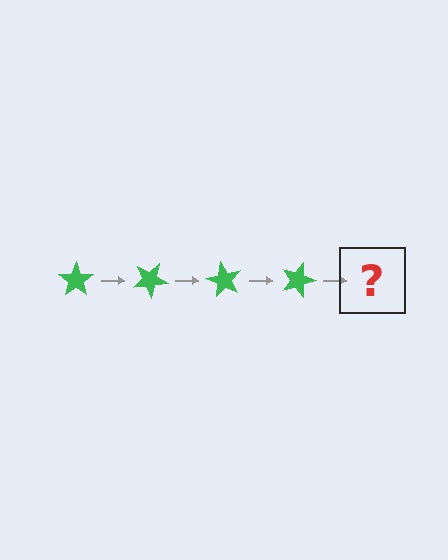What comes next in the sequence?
The next element should be a green star rotated 120 degrees.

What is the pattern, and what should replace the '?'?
The pattern is that the star rotates 30 degrees each step. The '?' should be a green star rotated 120 degrees.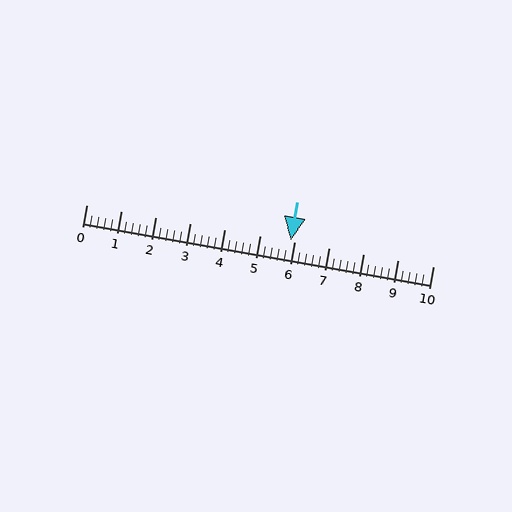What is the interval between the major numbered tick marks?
The major tick marks are spaced 1 units apart.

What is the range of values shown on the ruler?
The ruler shows values from 0 to 10.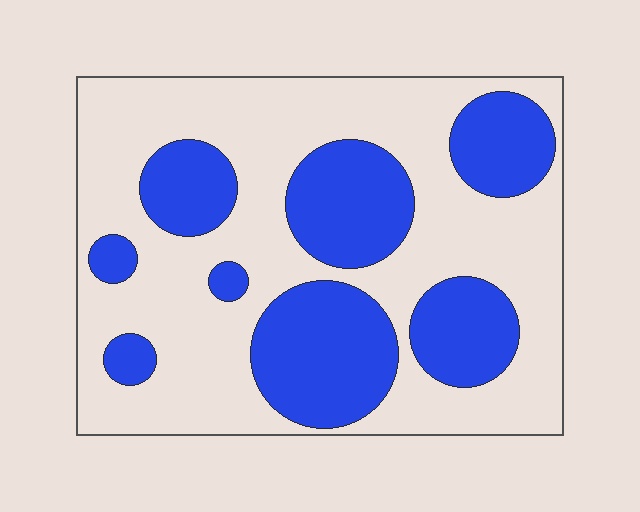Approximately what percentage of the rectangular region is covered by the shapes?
Approximately 35%.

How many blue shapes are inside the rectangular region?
8.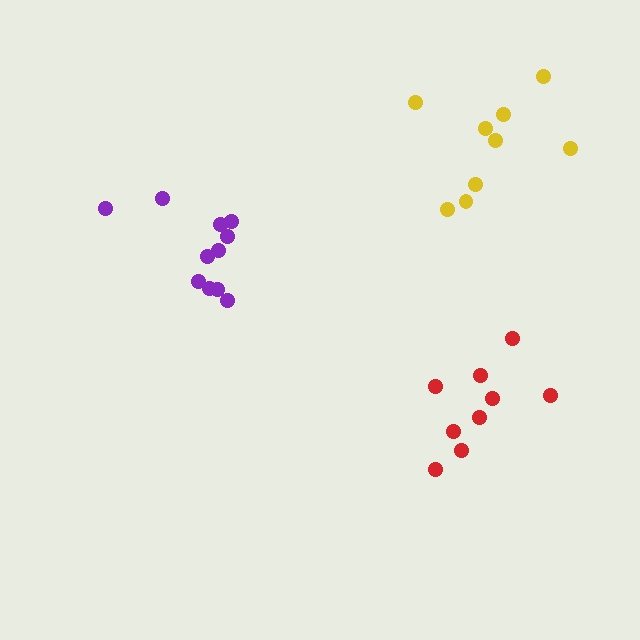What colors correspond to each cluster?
The clusters are colored: red, purple, yellow.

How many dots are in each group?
Group 1: 9 dots, Group 2: 11 dots, Group 3: 9 dots (29 total).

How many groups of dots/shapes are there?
There are 3 groups.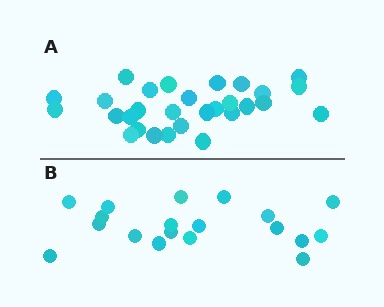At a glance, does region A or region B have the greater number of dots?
Region A (the top region) has more dots.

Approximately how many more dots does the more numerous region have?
Region A has roughly 10 or so more dots than region B.